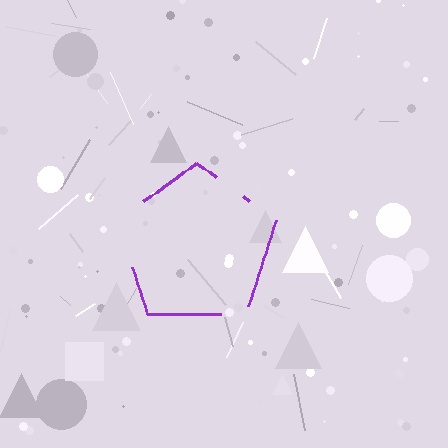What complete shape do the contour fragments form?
The contour fragments form a pentagon.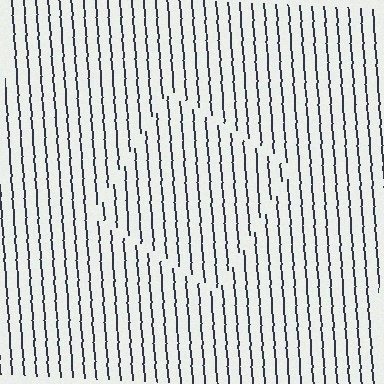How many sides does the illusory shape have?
4 sides — the line-ends trace a square.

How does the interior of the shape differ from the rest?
The interior of the shape contains the same grating, shifted by half a period — the contour is defined by the phase discontinuity where line-ends from the inner and outer gratings abut.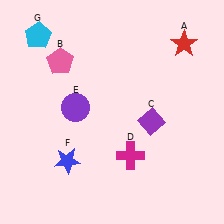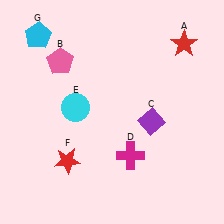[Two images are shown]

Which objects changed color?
E changed from purple to cyan. F changed from blue to red.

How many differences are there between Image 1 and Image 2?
There are 2 differences between the two images.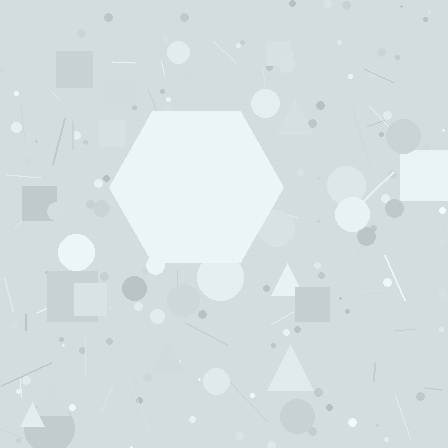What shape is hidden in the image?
A hexagon is hidden in the image.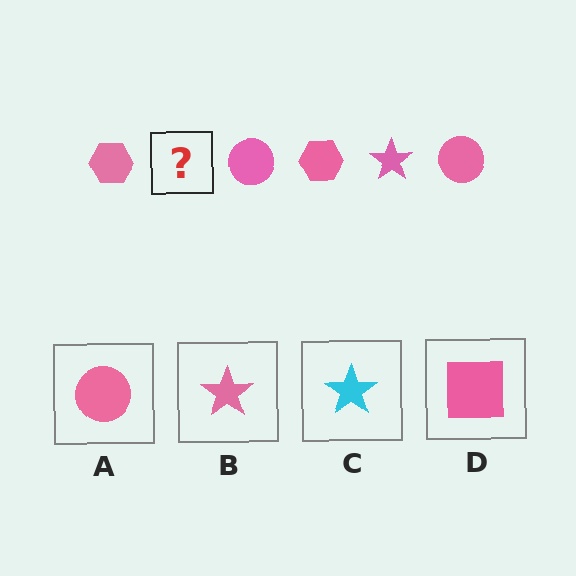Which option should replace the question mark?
Option B.